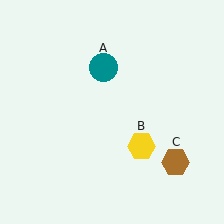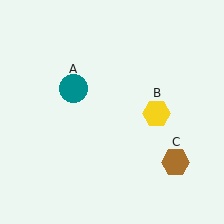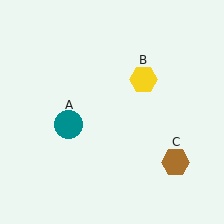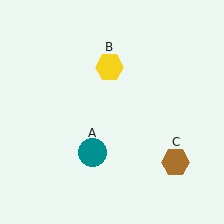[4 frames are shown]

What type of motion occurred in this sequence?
The teal circle (object A), yellow hexagon (object B) rotated counterclockwise around the center of the scene.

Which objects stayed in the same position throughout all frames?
Brown hexagon (object C) remained stationary.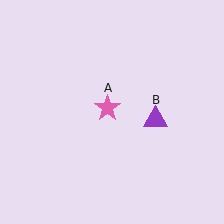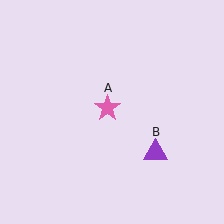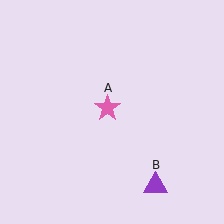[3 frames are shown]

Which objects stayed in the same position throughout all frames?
Pink star (object A) remained stationary.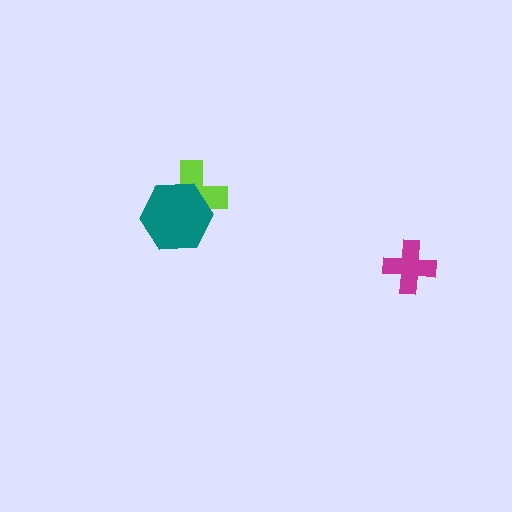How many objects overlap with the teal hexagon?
1 object overlaps with the teal hexagon.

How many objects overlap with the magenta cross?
0 objects overlap with the magenta cross.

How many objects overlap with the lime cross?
1 object overlaps with the lime cross.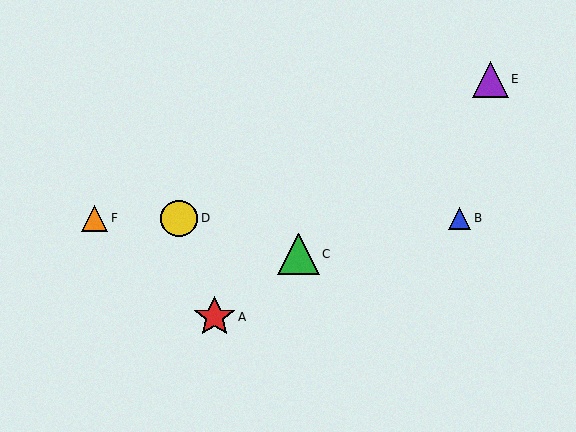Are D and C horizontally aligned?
No, D is at y≈218 and C is at y≈254.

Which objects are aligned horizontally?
Objects B, D, F are aligned horizontally.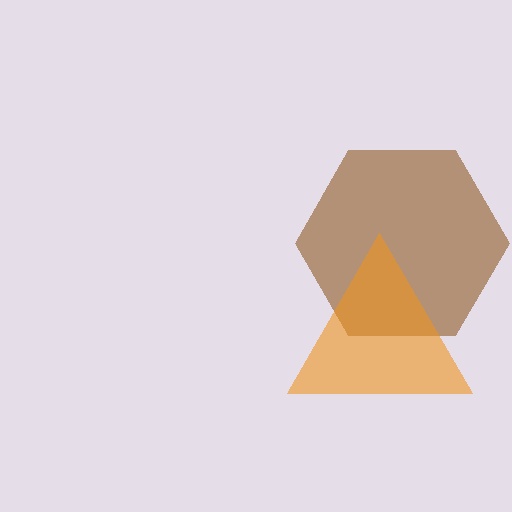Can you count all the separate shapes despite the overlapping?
Yes, there are 2 separate shapes.